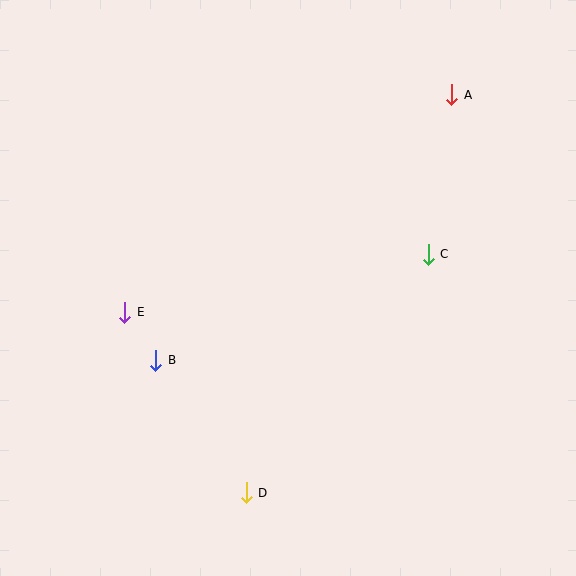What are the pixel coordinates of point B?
Point B is at (156, 360).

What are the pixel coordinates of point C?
Point C is at (428, 254).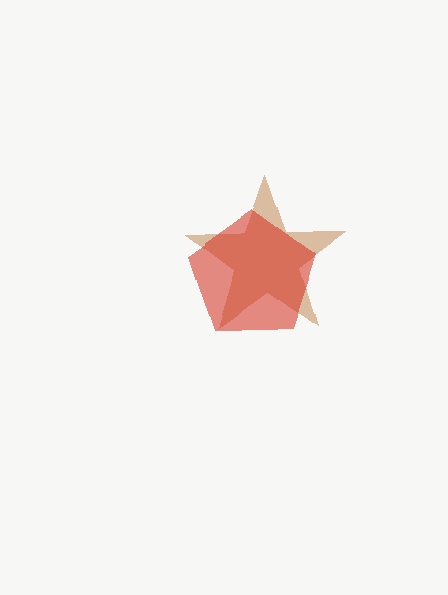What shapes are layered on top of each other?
The layered shapes are: a brown star, a red pentagon.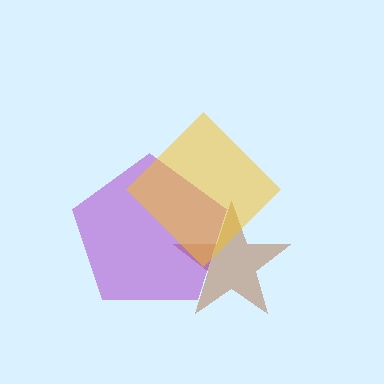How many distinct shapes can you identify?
There are 3 distinct shapes: a brown star, a purple pentagon, a yellow diamond.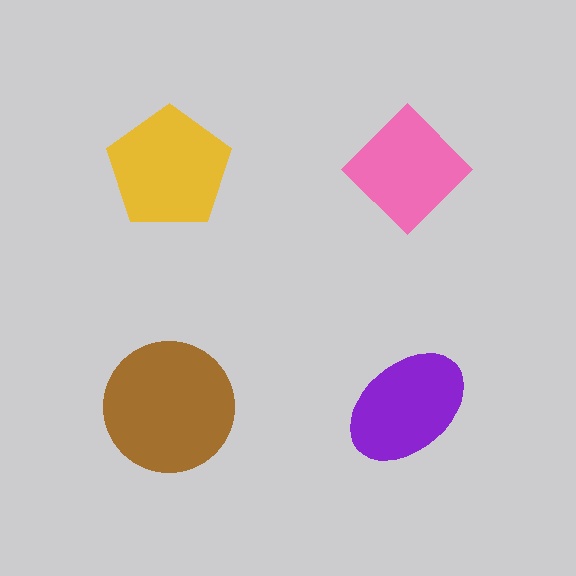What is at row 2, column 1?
A brown circle.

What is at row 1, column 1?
A yellow pentagon.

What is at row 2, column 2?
A purple ellipse.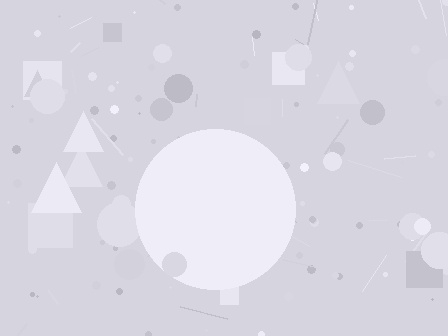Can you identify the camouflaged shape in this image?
The camouflaged shape is a circle.